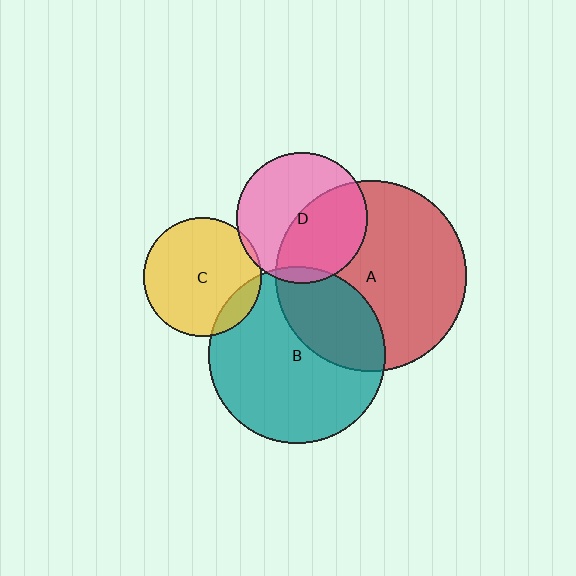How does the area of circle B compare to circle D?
Approximately 1.8 times.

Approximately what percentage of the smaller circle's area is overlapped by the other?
Approximately 5%.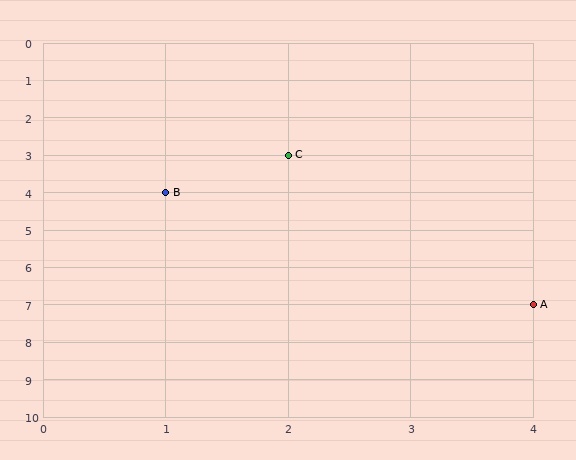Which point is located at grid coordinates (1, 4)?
Point B is at (1, 4).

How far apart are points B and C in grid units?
Points B and C are 1 column and 1 row apart (about 1.4 grid units diagonally).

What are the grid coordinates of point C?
Point C is at grid coordinates (2, 3).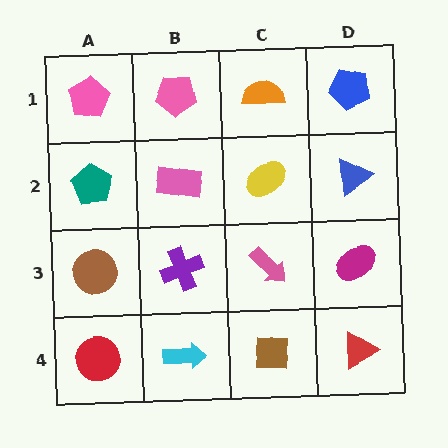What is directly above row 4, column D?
A magenta ellipse.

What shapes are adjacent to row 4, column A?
A brown circle (row 3, column A), a cyan arrow (row 4, column B).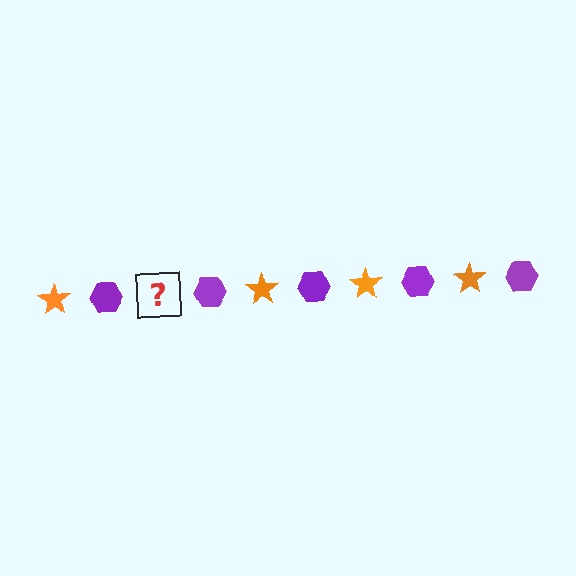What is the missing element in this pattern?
The missing element is an orange star.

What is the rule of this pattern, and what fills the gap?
The rule is that the pattern alternates between orange star and purple hexagon. The gap should be filled with an orange star.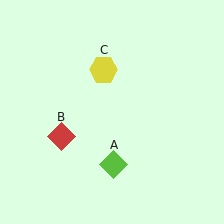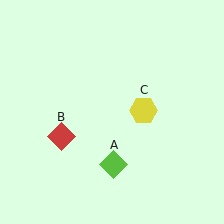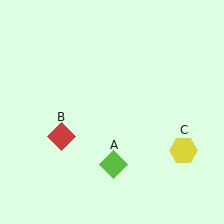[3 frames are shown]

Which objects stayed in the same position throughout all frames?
Lime diamond (object A) and red diamond (object B) remained stationary.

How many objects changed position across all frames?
1 object changed position: yellow hexagon (object C).